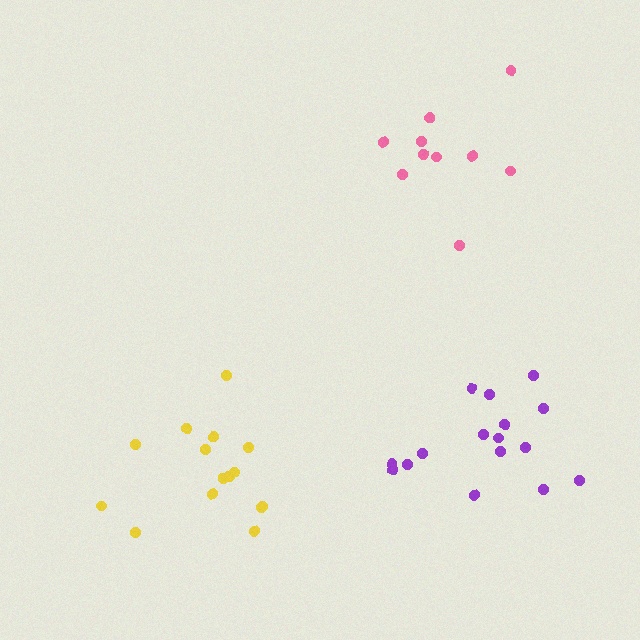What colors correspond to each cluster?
The clusters are colored: purple, pink, yellow.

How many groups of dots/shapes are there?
There are 3 groups.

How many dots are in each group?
Group 1: 16 dots, Group 2: 10 dots, Group 3: 15 dots (41 total).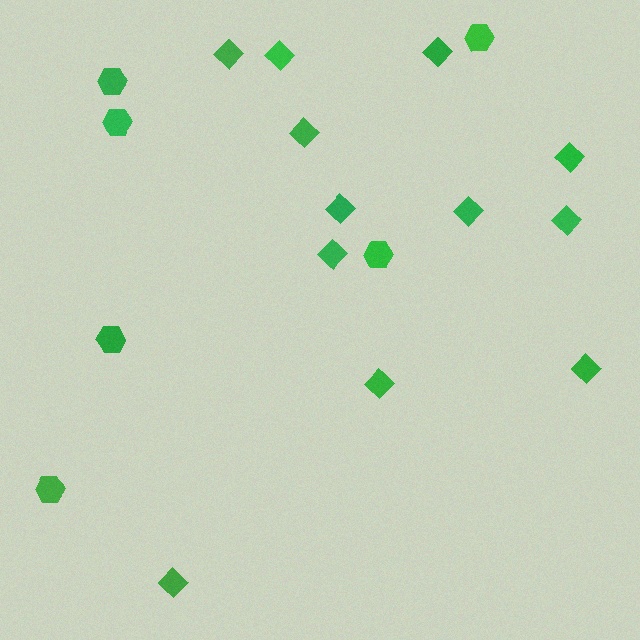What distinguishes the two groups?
There are 2 groups: one group of diamonds (12) and one group of hexagons (6).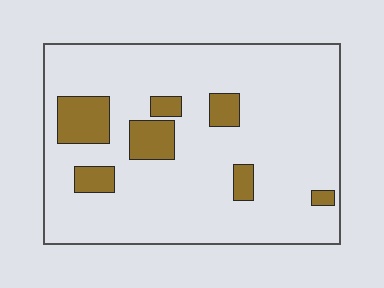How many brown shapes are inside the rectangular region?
7.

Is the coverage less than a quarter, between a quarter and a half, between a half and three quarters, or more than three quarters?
Less than a quarter.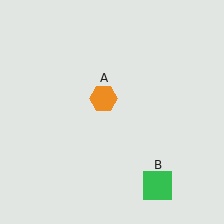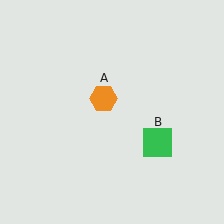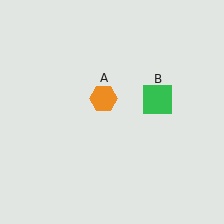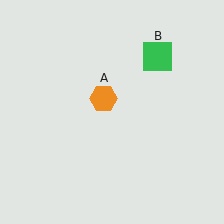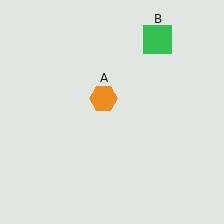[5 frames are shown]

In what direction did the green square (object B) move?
The green square (object B) moved up.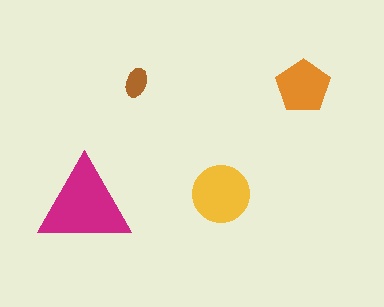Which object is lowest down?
The magenta triangle is bottommost.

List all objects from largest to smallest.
The magenta triangle, the yellow circle, the orange pentagon, the brown ellipse.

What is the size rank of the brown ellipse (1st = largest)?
4th.